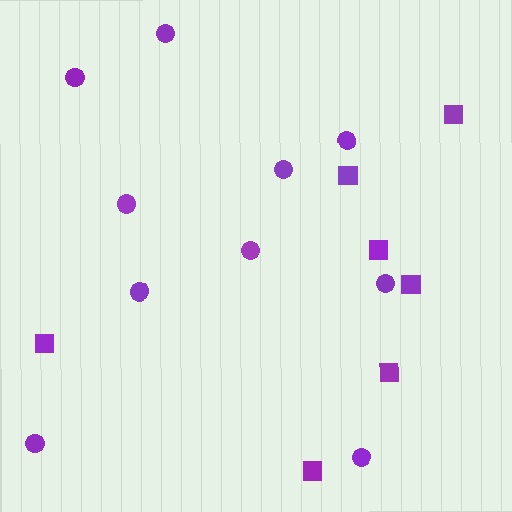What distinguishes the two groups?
There are 2 groups: one group of squares (7) and one group of circles (10).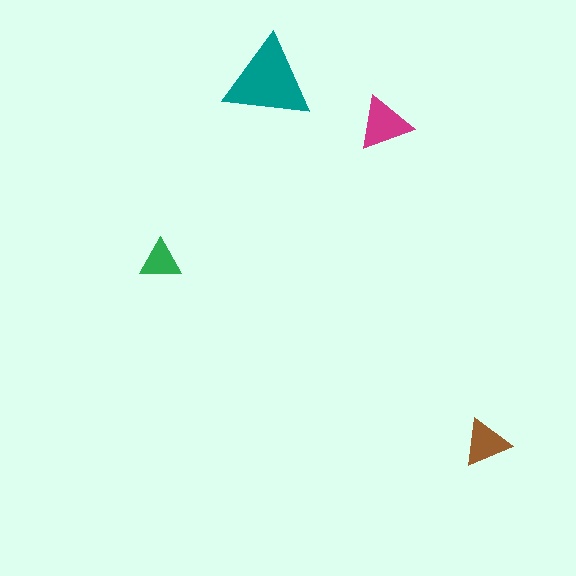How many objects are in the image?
There are 4 objects in the image.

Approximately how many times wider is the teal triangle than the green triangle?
About 2 times wider.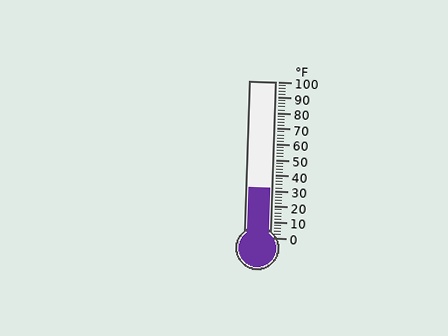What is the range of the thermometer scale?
The thermometer scale ranges from 0°F to 100°F.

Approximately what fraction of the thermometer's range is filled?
The thermometer is filled to approximately 30% of its range.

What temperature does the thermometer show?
The thermometer shows approximately 32°F.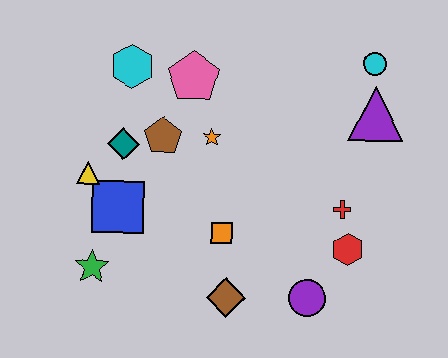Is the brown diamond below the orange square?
Yes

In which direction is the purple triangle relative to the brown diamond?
The purple triangle is above the brown diamond.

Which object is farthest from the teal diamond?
The cyan circle is farthest from the teal diamond.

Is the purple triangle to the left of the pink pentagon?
No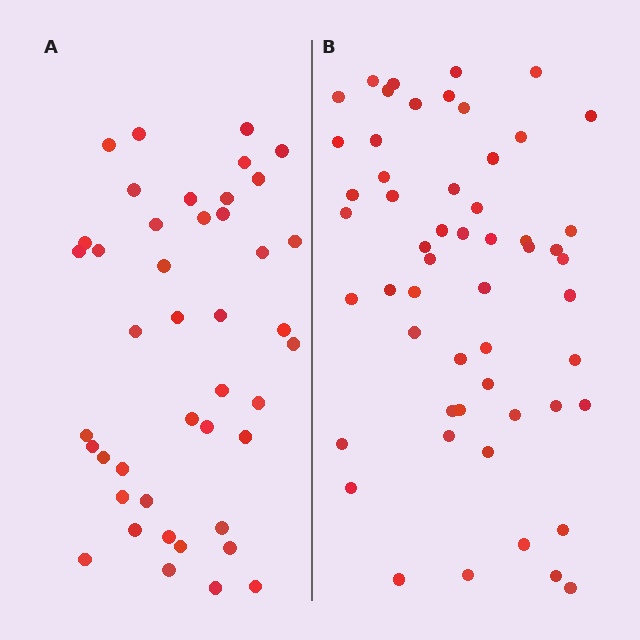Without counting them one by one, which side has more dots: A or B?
Region B (the right region) has more dots.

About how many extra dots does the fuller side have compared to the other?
Region B has roughly 12 or so more dots than region A.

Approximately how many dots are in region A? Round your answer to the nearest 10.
About 40 dots. (The exact count is 43, which rounds to 40.)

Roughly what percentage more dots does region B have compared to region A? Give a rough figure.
About 30% more.